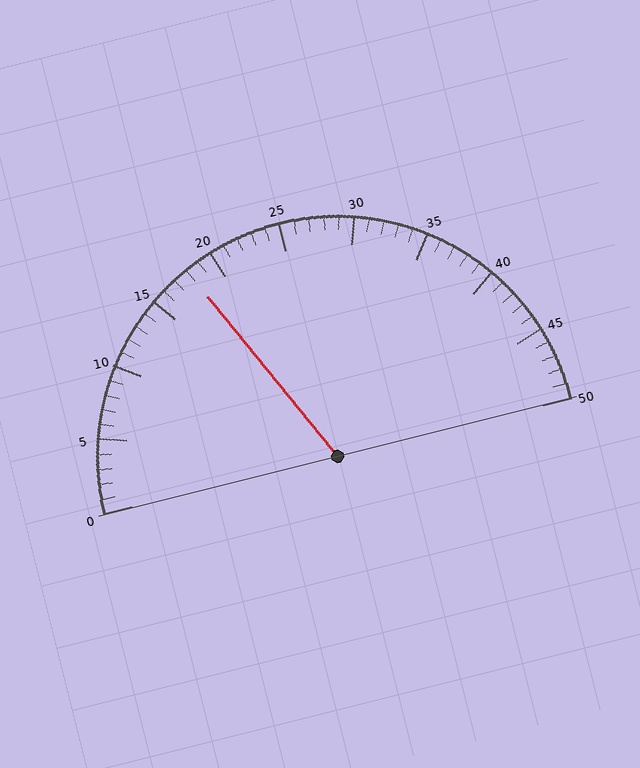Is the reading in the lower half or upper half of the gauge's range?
The reading is in the lower half of the range (0 to 50).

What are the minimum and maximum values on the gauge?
The gauge ranges from 0 to 50.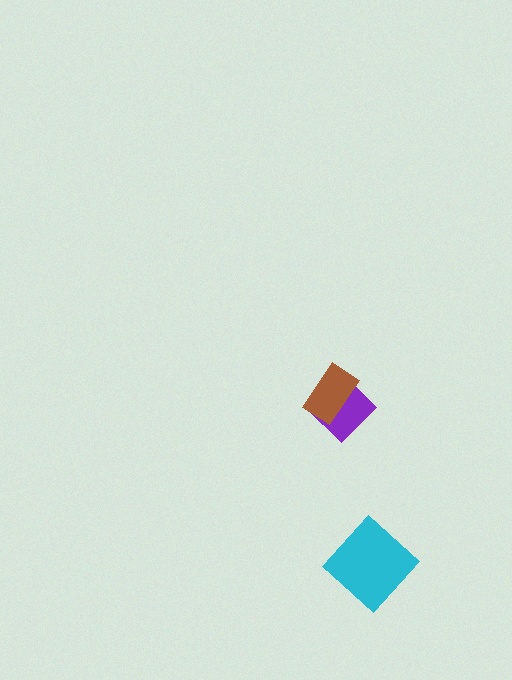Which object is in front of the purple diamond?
The brown rectangle is in front of the purple diamond.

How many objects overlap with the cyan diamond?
0 objects overlap with the cyan diamond.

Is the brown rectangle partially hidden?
No, no other shape covers it.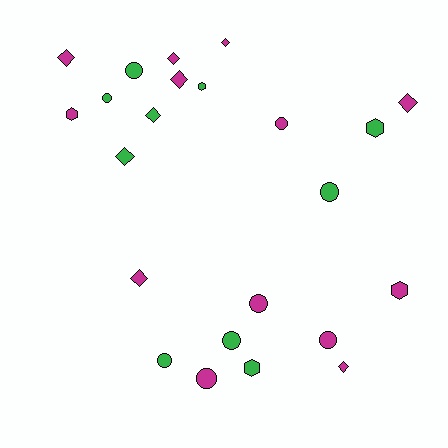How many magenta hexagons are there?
There are 2 magenta hexagons.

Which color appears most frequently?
Magenta, with 13 objects.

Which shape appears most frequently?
Diamond, with 9 objects.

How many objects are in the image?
There are 23 objects.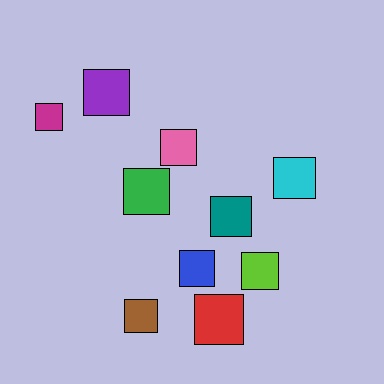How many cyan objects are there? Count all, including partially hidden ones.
There is 1 cyan object.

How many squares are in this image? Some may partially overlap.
There are 10 squares.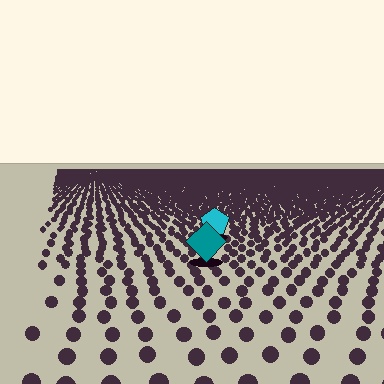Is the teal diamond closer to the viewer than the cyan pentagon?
Yes. The teal diamond is closer — you can tell from the texture gradient: the ground texture is coarser near it.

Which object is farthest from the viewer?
The cyan pentagon is farthest from the viewer. It appears smaller and the ground texture around it is denser.